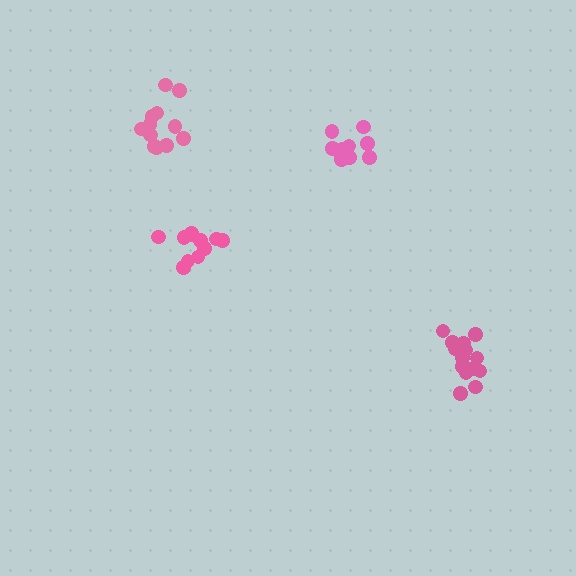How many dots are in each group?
Group 1: 12 dots, Group 2: 12 dots, Group 3: 11 dots, Group 4: 14 dots (49 total).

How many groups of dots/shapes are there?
There are 4 groups.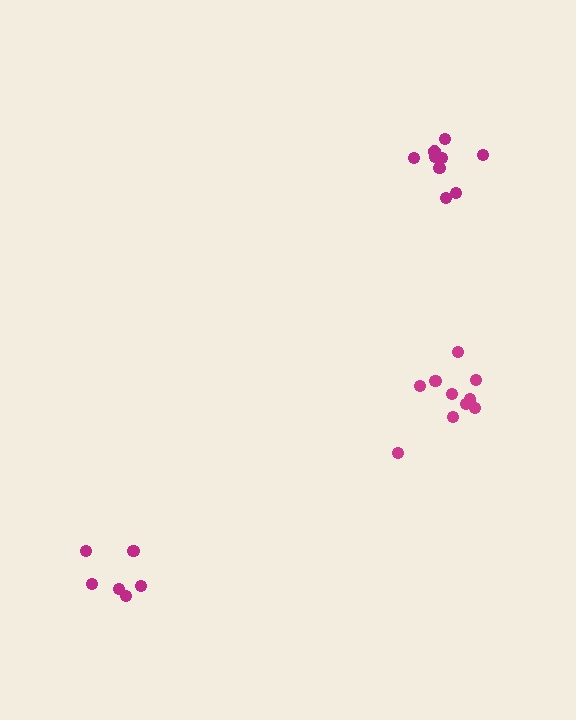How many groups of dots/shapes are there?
There are 3 groups.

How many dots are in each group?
Group 1: 9 dots, Group 2: 10 dots, Group 3: 6 dots (25 total).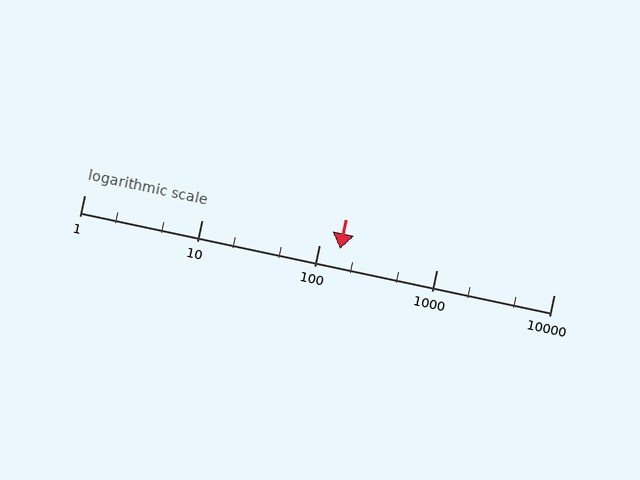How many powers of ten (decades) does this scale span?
The scale spans 4 decades, from 1 to 10000.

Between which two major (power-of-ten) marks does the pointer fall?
The pointer is between 100 and 1000.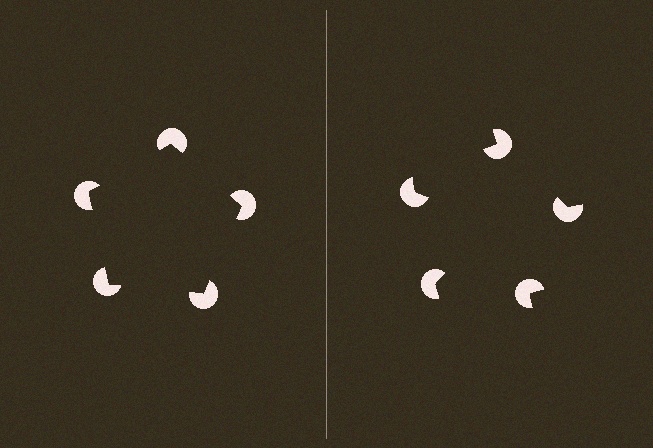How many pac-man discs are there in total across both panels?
10 — 5 on each side.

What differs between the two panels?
The pac-man discs are positioned identically on both sides; only the wedge orientations differ. On the left they align to a pentagon; on the right they are misaligned.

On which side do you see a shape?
An illusory pentagon appears on the left side. On the right side the wedge cuts are rotated, so no coherent shape forms.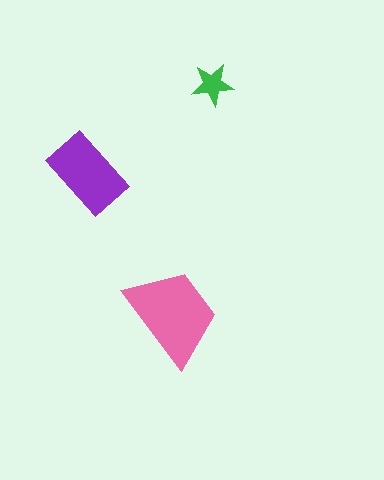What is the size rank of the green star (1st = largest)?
3rd.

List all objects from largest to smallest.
The pink trapezoid, the purple rectangle, the green star.